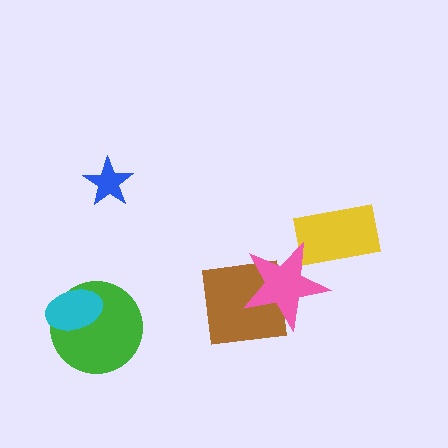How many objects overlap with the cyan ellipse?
1 object overlaps with the cyan ellipse.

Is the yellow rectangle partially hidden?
Yes, it is partially covered by another shape.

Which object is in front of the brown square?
The pink star is in front of the brown square.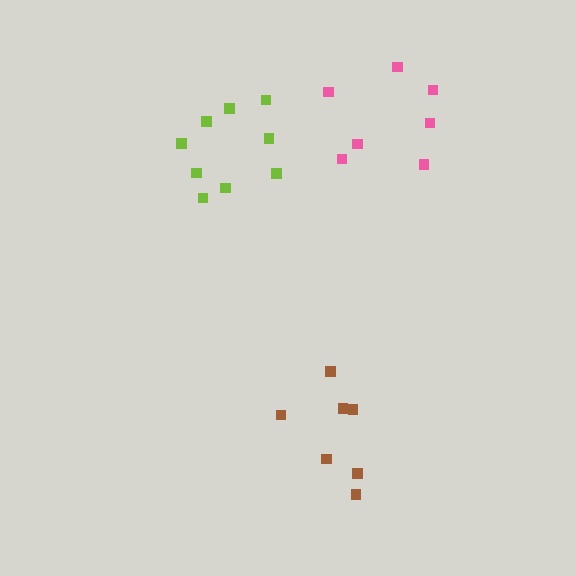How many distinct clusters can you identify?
There are 3 distinct clusters.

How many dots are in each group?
Group 1: 7 dots, Group 2: 9 dots, Group 3: 7 dots (23 total).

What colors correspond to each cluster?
The clusters are colored: brown, lime, pink.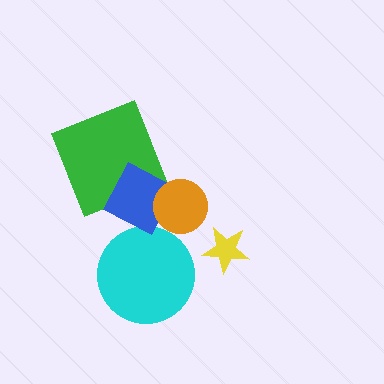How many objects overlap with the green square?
1 object overlaps with the green square.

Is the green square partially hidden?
Yes, it is partially covered by another shape.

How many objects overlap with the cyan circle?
0 objects overlap with the cyan circle.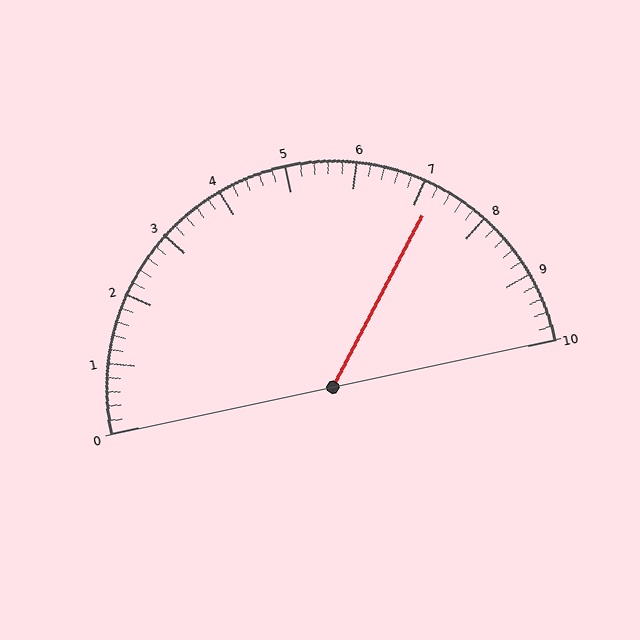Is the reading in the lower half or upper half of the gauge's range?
The reading is in the upper half of the range (0 to 10).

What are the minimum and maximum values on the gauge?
The gauge ranges from 0 to 10.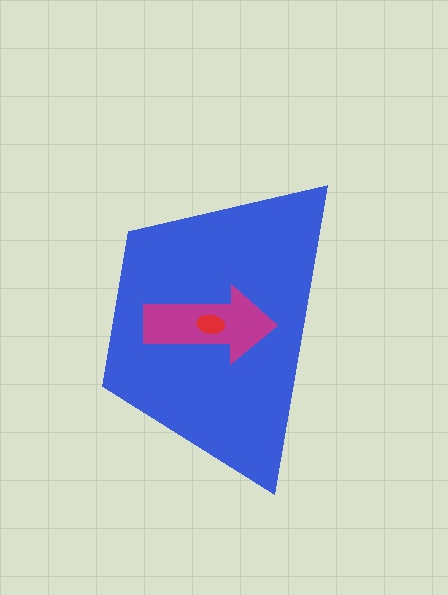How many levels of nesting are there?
3.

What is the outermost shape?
The blue trapezoid.